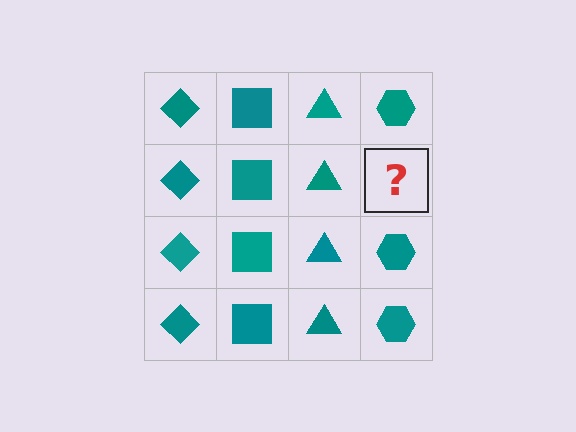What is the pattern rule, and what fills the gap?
The rule is that each column has a consistent shape. The gap should be filled with a teal hexagon.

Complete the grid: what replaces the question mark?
The question mark should be replaced with a teal hexagon.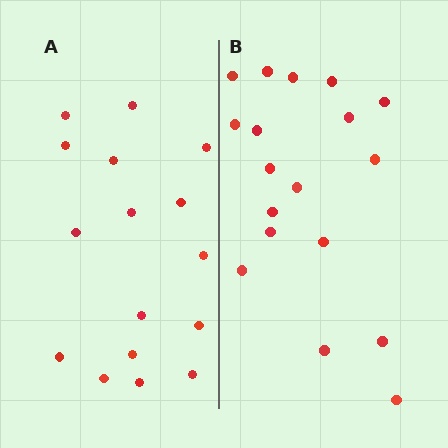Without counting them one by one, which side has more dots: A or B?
Region B (the right region) has more dots.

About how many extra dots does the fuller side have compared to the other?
Region B has just a few more — roughly 2 or 3 more dots than region A.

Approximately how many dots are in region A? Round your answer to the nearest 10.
About 20 dots. (The exact count is 16, which rounds to 20.)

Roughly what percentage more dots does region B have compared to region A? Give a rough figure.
About 10% more.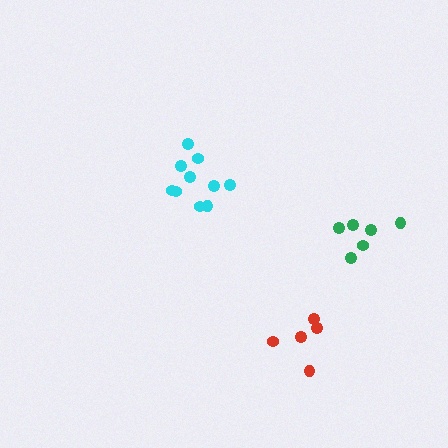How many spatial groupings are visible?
There are 3 spatial groupings.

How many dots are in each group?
Group 1: 5 dots, Group 2: 10 dots, Group 3: 6 dots (21 total).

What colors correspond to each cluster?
The clusters are colored: red, cyan, green.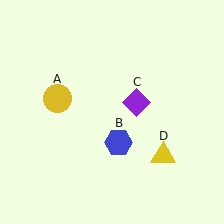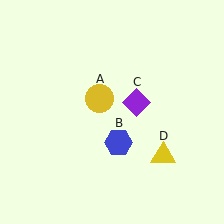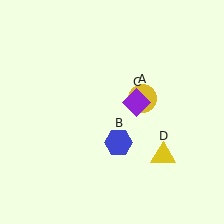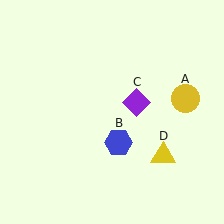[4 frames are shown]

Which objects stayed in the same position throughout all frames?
Blue hexagon (object B) and purple diamond (object C) and yellow triangle (object D) remained stationary.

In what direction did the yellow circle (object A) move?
The yellow circle (object A) moved right.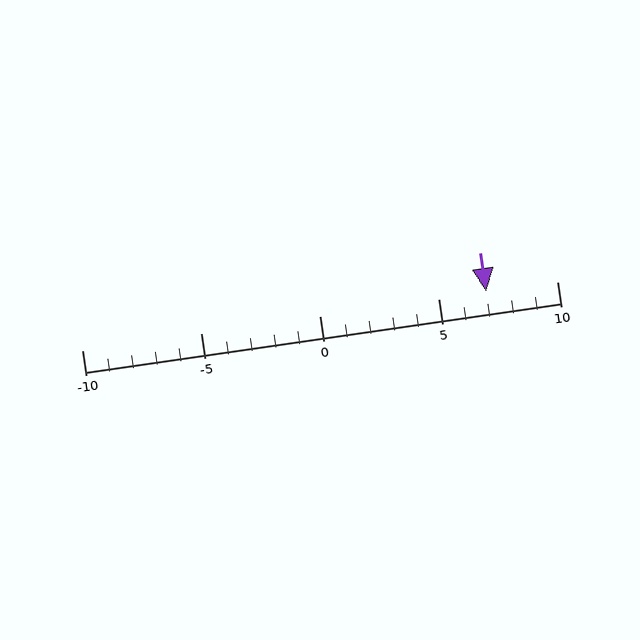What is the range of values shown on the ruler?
The ruler shows values from -10 to 10.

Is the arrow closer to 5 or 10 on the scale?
The arrow is closer to 5.